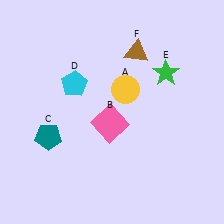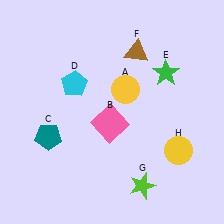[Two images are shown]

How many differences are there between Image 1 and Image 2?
There are 2 differences between the two images.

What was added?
A lime star (G), a yellow circle (H) were added in Image 2.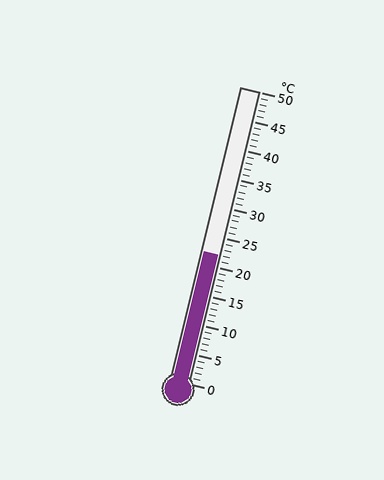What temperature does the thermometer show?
The thermometer shows approximately 22°C.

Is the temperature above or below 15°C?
The temperature is above 15°C.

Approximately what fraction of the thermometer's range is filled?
The thermometer is filled to approximately 45% of its range.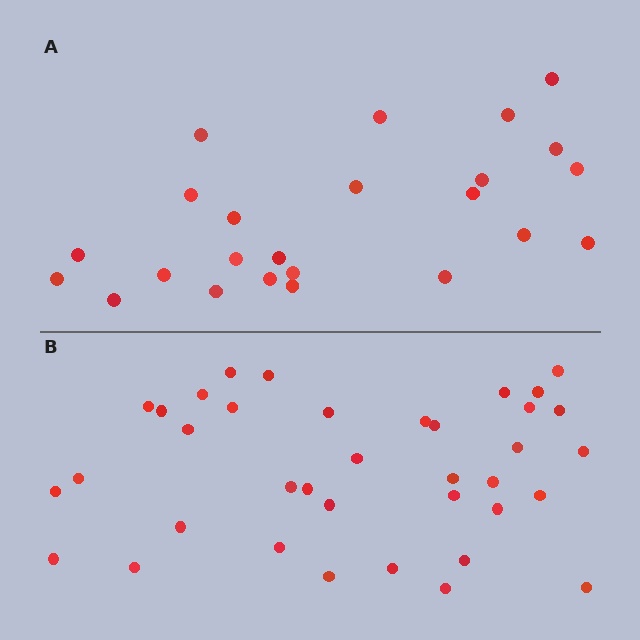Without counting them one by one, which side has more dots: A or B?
Region B (the bottom region) has more dots.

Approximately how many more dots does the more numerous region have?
Region B has approximately 15 more dots than region A.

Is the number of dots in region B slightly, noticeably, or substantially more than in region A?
Region B has substantially more. The ratio is roughly 1.5 to 1.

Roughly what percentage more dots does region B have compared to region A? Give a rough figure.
About 55% more.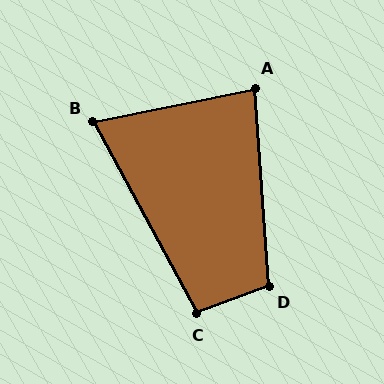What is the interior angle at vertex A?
Approximately 82 degrees (acute).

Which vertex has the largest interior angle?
D, at approximately 107 degrees.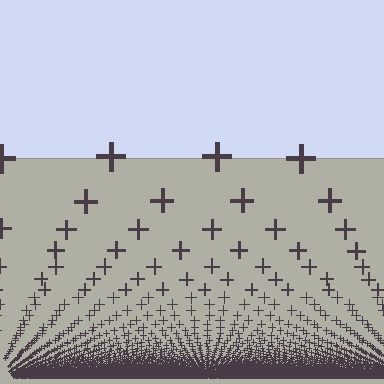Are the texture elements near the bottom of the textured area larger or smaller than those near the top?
Smaller. The gradient is inverted — elements near the bottom are smaller and denser.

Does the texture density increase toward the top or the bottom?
Density increases toward the bottom.